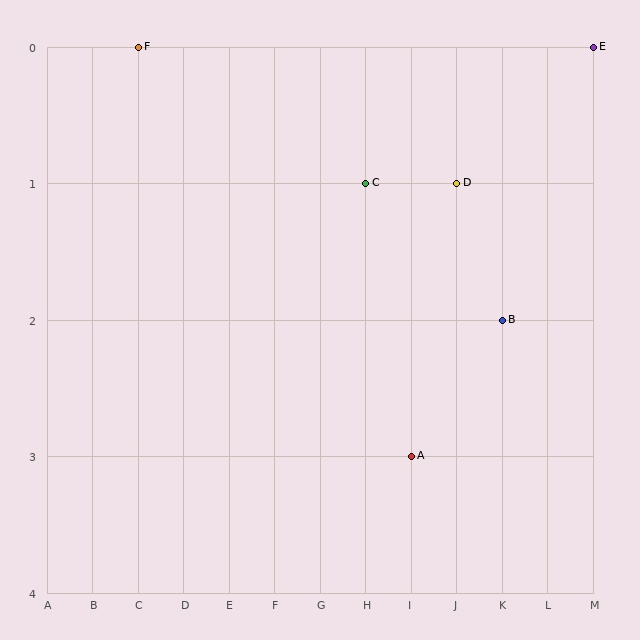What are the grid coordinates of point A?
Point A is at grid coordinates (I, 3).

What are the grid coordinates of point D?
Point D is at grid coordinates (J, 1).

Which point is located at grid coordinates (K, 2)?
Point B is at (K, 2).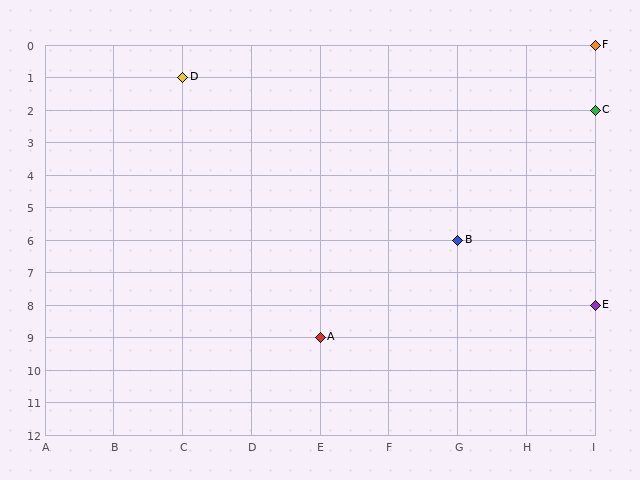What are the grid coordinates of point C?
Point C is at grid coordinates (I, 2).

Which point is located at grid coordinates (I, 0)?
Point F is at (I, 0).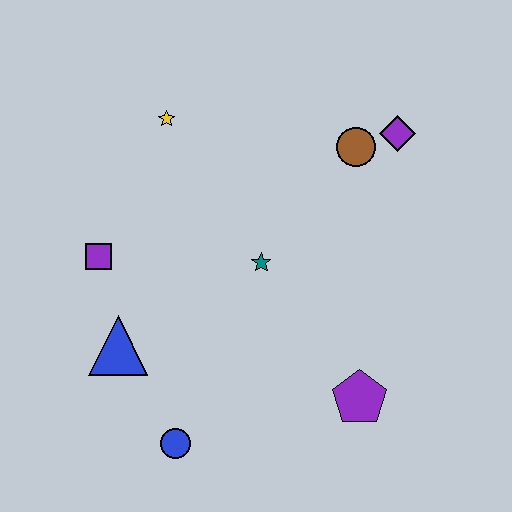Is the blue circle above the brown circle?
No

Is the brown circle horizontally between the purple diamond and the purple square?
Yes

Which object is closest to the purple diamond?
The brown circle is closest to the purple diamond.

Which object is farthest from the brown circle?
The blue circle is farthest from the brown circle.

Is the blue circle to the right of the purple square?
Yes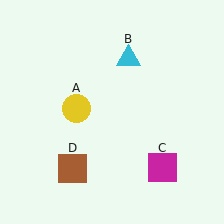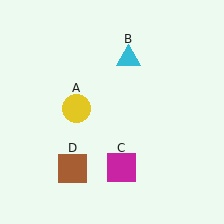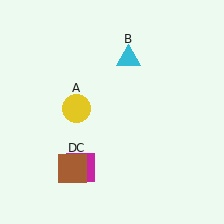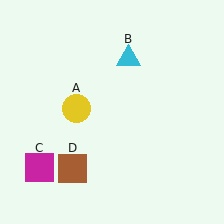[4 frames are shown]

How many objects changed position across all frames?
1 object changed position: magenta square (object C).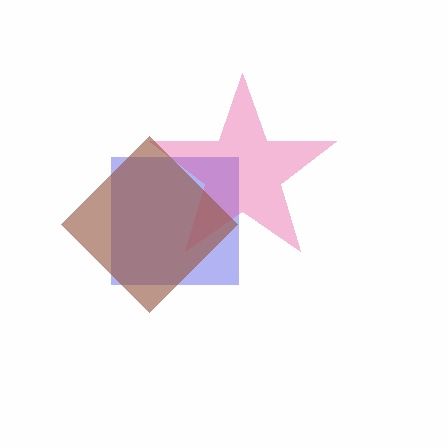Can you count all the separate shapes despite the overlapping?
Yes, there are 3 separate shapes.